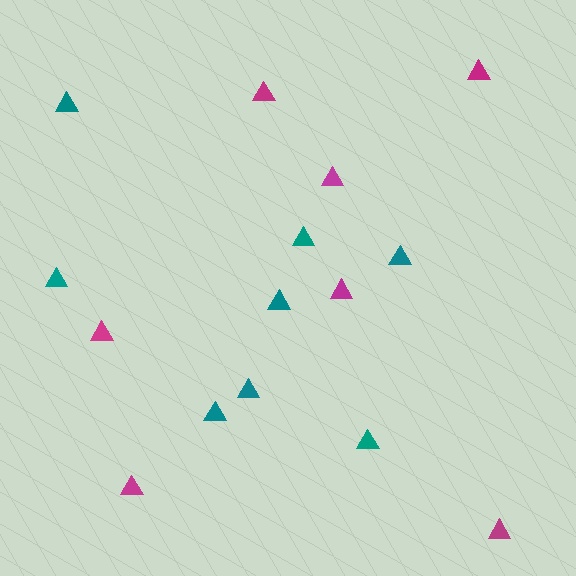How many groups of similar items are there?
There are 2 groups: one group of magenta triangles (7) and one group of teal triangles (8).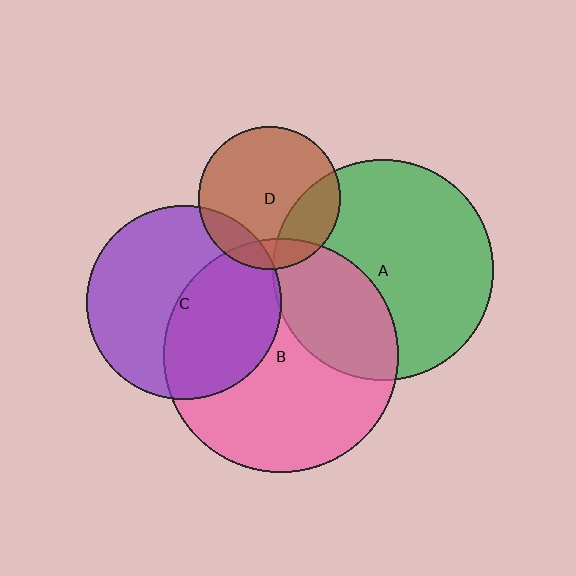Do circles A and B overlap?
Yes.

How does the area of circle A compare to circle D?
Approximately 2.4 times.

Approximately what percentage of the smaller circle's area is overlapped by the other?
Approximately 30%.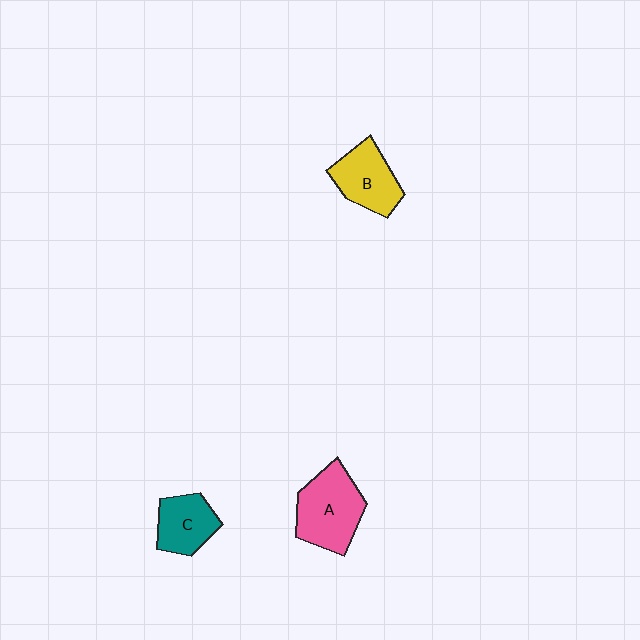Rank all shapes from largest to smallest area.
From largest to smallest: A (pink), B (yellow), C (teal).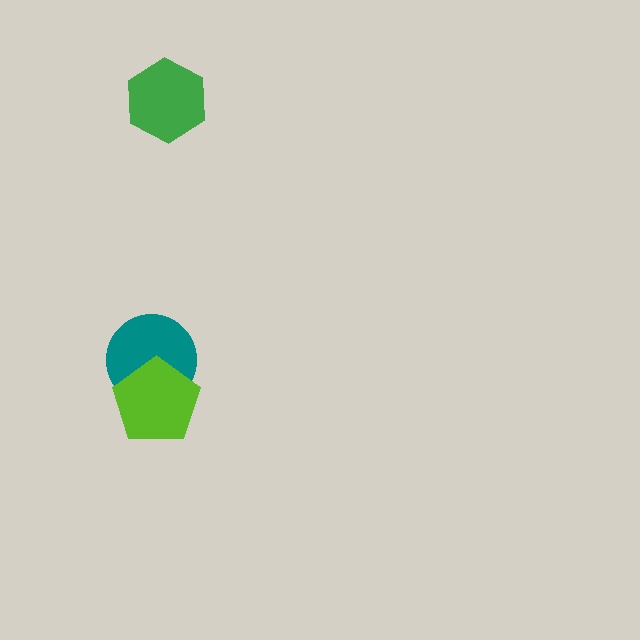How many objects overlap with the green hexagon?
0 objects overlap with the green hexagon.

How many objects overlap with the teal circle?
1 object overlaps with the teal circle.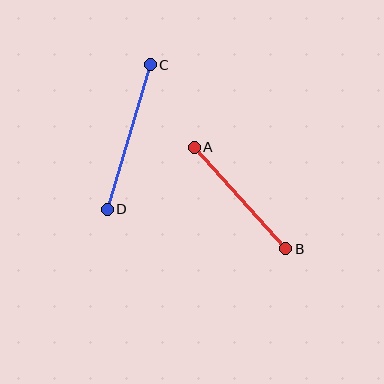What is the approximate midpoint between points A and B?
The midpoint is at approximately (240, 198) pixels.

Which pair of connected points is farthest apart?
Points C and D are farthest apart.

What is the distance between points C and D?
The distance is approximately 151 pixels.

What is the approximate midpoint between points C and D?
The midpoint is at approximately (129, 137) pixels.